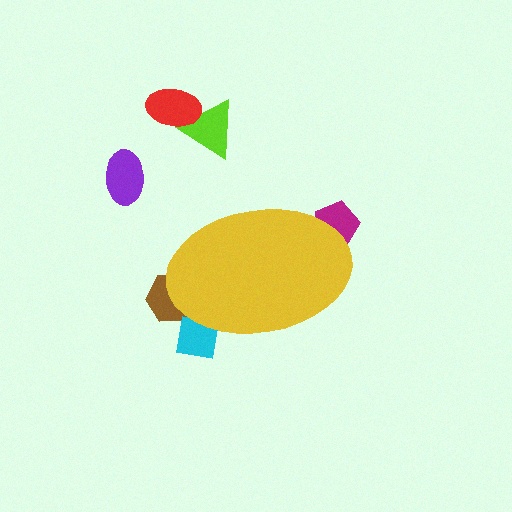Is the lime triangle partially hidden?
No, the lime triangle is fully visible.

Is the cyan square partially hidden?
Yes, the cyan square is partially hidden behind the yellow ellipse.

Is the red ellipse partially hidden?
No, the red ellipse is fully visible.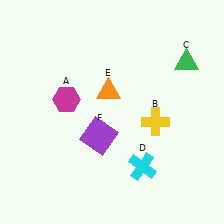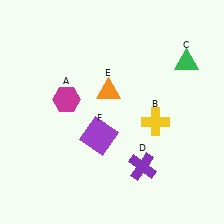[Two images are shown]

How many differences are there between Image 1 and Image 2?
There is 1 difference between the two images.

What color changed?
The cross (D) changed from cyan in Image 1 to purple in Image 2.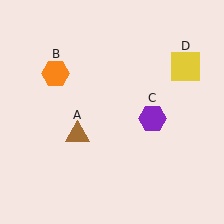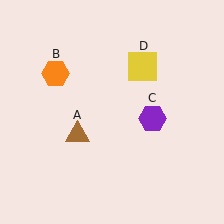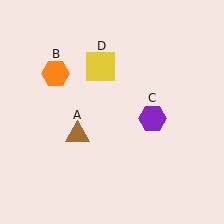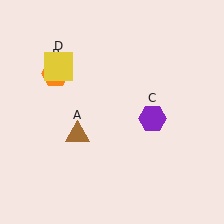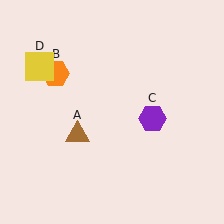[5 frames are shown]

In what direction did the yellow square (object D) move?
The yellow square (object D) moved left.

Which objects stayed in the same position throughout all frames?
Brown triangle (object A) and orange hexagon (object B) and purple hexagon (object C) remained stationary.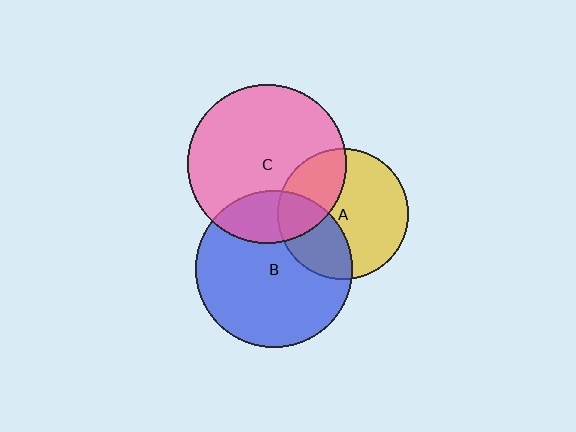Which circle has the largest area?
Circle C (pink).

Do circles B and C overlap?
Yes.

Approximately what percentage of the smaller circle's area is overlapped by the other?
Approximately 20%.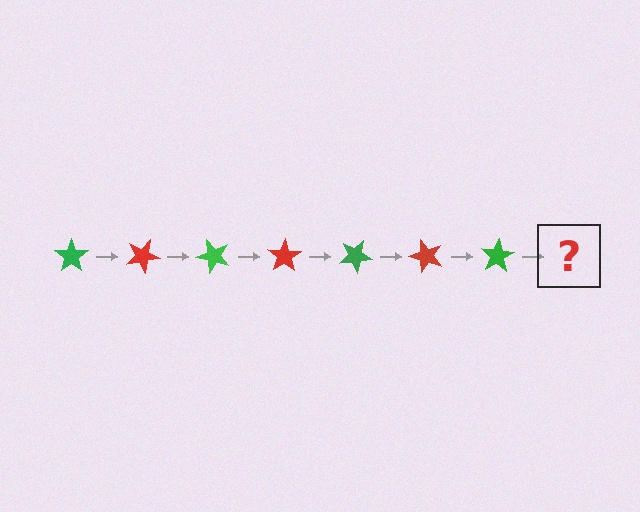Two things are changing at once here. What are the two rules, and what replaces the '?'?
The two rules are that it rotates 25 degrees each step and the color cycles through green and red. The '?' should be a red star, rotated 175 degrees from the start.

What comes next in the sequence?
The next element should be a red star, rotated 175 degrees from the start.